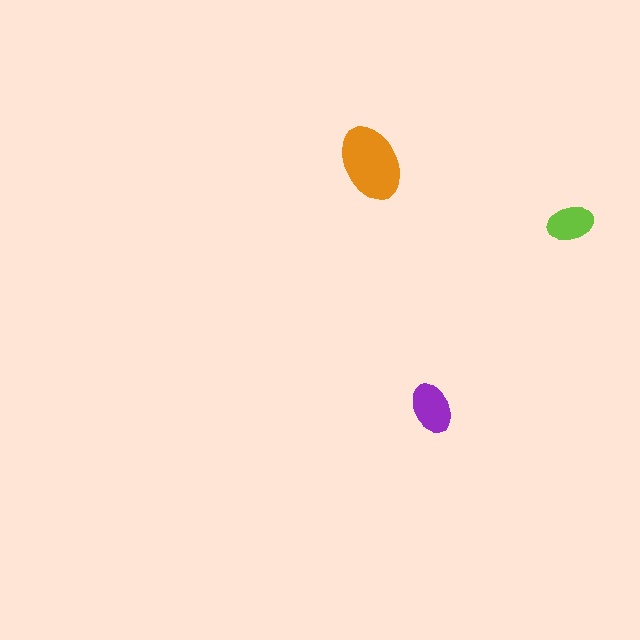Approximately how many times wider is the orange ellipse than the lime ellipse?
About 1.5 times wider.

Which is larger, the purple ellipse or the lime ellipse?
The purple one.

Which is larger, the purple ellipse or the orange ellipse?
The orange one.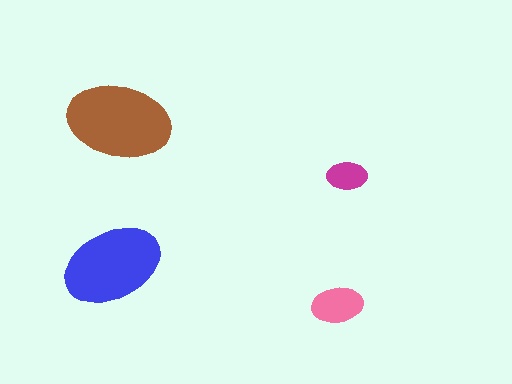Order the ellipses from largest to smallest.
the brown one, the blue one, the pink one, the magenta one.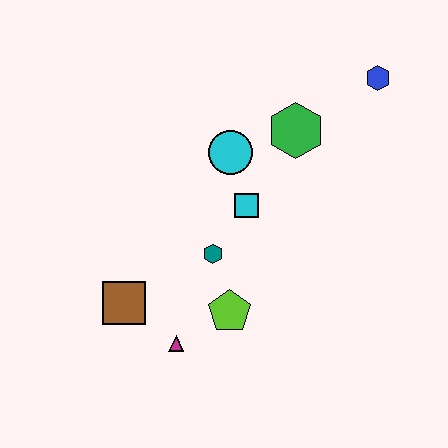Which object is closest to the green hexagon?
The cyan circle is closest to the green hexagon.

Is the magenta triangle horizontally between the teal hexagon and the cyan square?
No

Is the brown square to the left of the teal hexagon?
Yes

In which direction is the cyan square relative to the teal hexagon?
The cyan square is above the teal hexagon.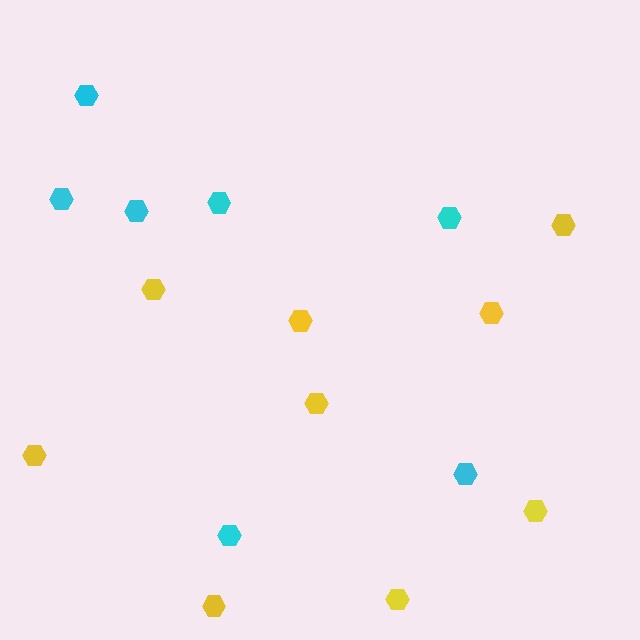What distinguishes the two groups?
There are 2 groups: one group of yellow hexagons (9) and one group of cyan hexagons (7).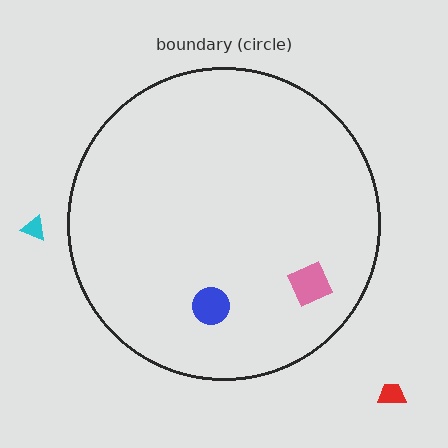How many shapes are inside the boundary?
2 inside, 2 outside.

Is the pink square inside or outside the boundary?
Inside.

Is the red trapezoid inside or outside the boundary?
Outside.